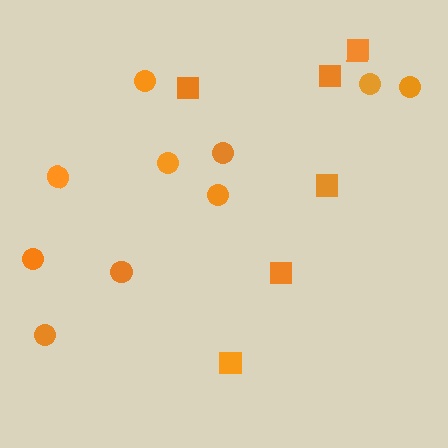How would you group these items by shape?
There are 2 groups: one group of squares (6) and one group of circles (10).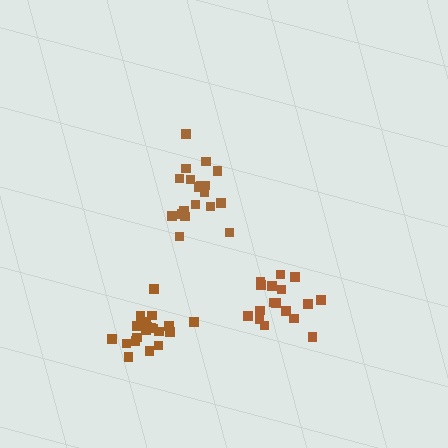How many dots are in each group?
Group 1: 19 dots, Group 2: 17 dots, Group 3: 21 dots (57 total).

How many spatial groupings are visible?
There are 3 spatial groupings.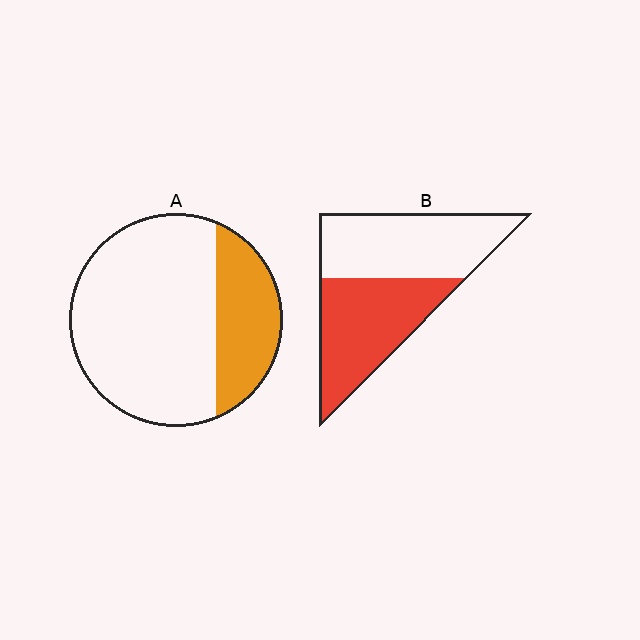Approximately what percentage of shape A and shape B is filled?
A is approximately 25% and B is approximately 50%.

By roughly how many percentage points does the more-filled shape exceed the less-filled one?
By roughly 20 percentage points (B over A).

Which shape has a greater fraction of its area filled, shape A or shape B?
Shape B.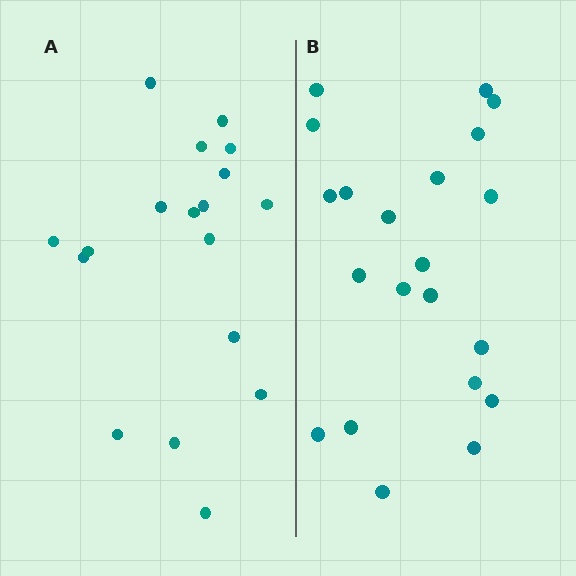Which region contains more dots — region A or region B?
Region B (the right region) has more dots.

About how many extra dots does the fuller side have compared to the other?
Region B has just a few more — roughly 2 or 3 more dots than region A.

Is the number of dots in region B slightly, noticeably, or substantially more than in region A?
Region B has only slightly more — the two regions are fairly close. The ratio is roughly 1.2 to 1.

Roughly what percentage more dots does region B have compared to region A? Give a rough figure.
About 15% more.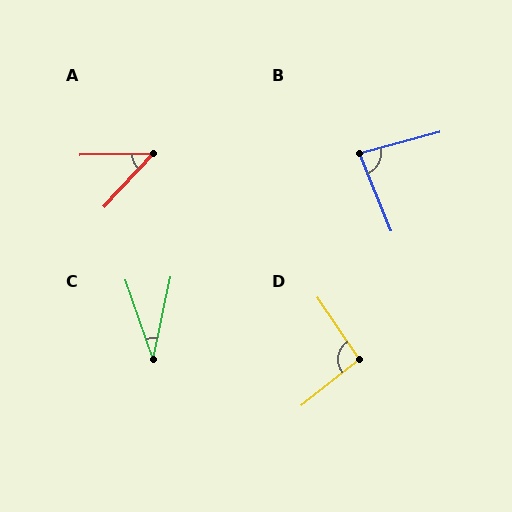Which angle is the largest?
D, at approximately 95 degrees.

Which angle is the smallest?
C, at approximately 31 degrees.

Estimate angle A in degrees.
Approximately 46 degrees.